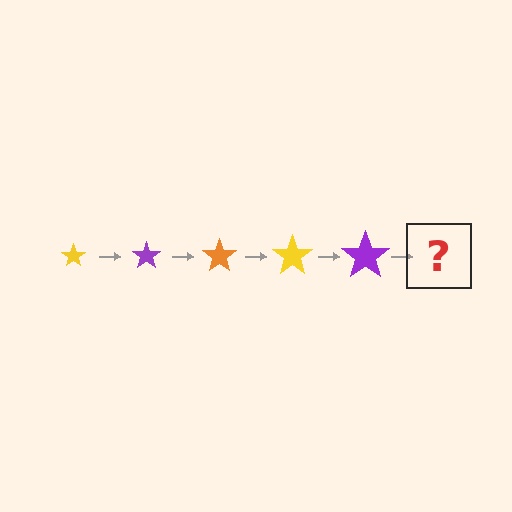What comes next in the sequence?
The next element should be an orange star, larger than the previous one.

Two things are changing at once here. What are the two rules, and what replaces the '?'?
The two rules are that the star grows larger each step and the color cycles through yellow, purple, and orange. The '?' should be an orange star, larger than the previous one.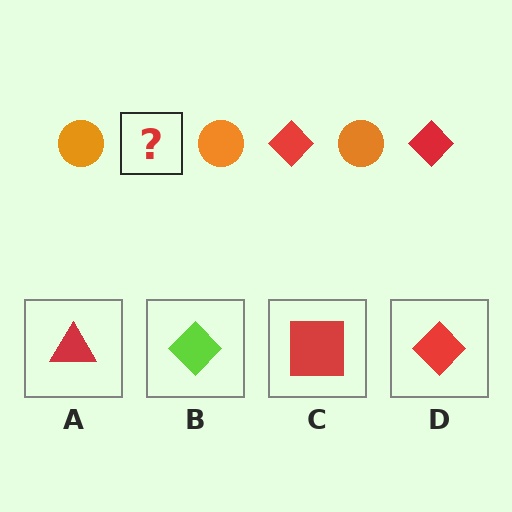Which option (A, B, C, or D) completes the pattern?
D.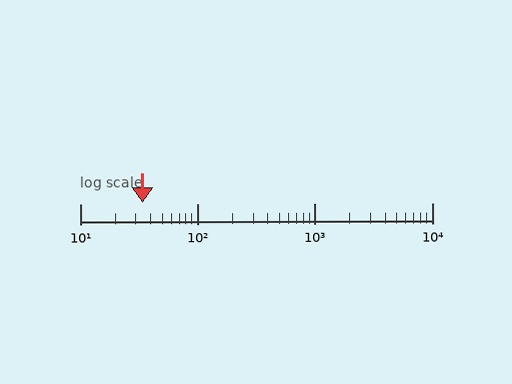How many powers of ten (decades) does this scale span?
The scale spans 3 decades, from 10 to 10000.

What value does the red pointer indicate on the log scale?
The pointer indicates approximately 34.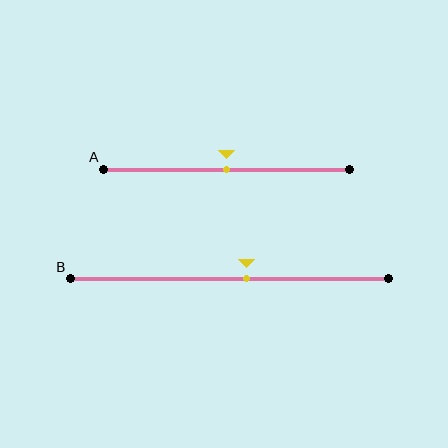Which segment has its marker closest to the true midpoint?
Segment A has its marker closest to the true midpoint.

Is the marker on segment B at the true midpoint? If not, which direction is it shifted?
No, the marker on segment B is shifted to the right by about 5% of the segment length.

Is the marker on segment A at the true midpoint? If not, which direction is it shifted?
Yes, the marker on segment A is at the true midpoint.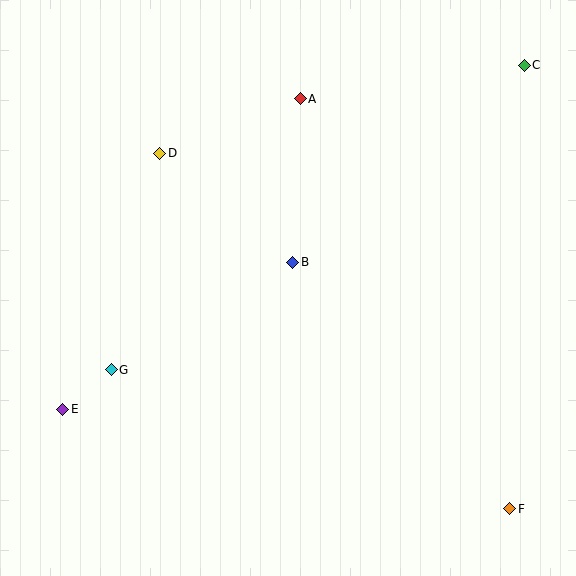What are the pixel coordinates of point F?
Point F is at (510, 509).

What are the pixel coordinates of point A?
Point A is at (300, 99).